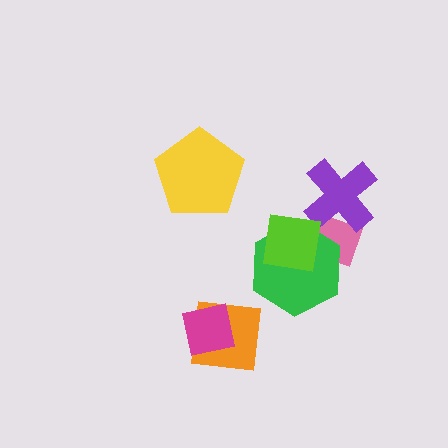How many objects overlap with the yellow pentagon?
0 objects overlap with the yellow pentagon.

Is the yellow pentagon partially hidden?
No, no other shape covers it.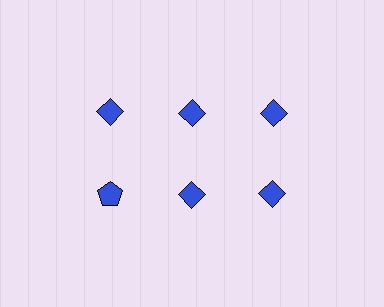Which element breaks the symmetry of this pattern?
The blue pentagon in the second row, leftmost column breaks the symmetry. All other shapes are blue diamonds.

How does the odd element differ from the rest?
It has a different shape: pentagon instead of diamond.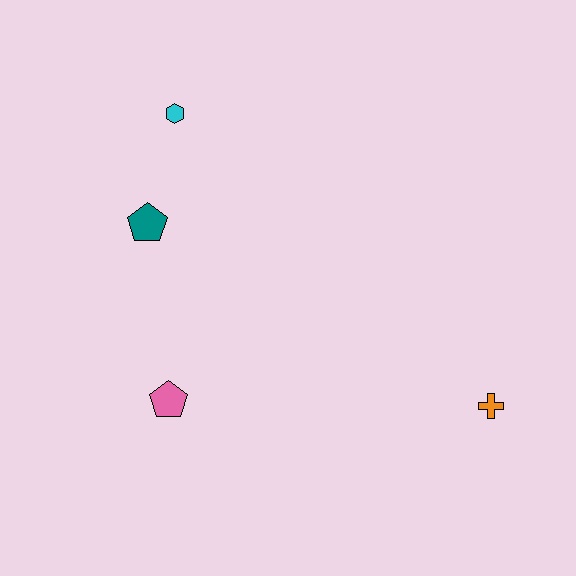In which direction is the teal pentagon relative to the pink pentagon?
The teal pentagon is above the pink pentagon.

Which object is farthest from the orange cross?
The cyan hexagon is farthest from the orange cross.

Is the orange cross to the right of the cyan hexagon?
Yes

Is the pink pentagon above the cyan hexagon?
No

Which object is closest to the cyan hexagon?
The teal pentagon is closest to the cyan hexagon.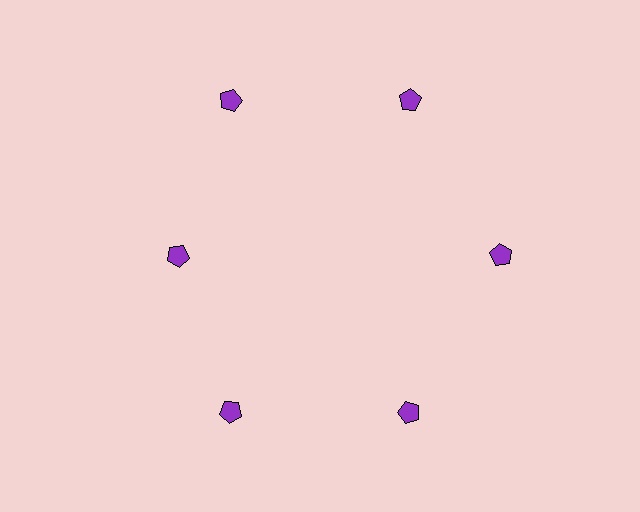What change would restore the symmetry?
The symmetry would be restored by moving it outward, back onto the ring so that all 6 pentagons sit at equal angles and equal distance from the center.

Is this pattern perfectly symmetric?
No. The 6 purple pentagons are arranged in a ring, but one element near the 9 o'clock position is pulled inward toward the center, breaking the 6-fold rotational symmetry.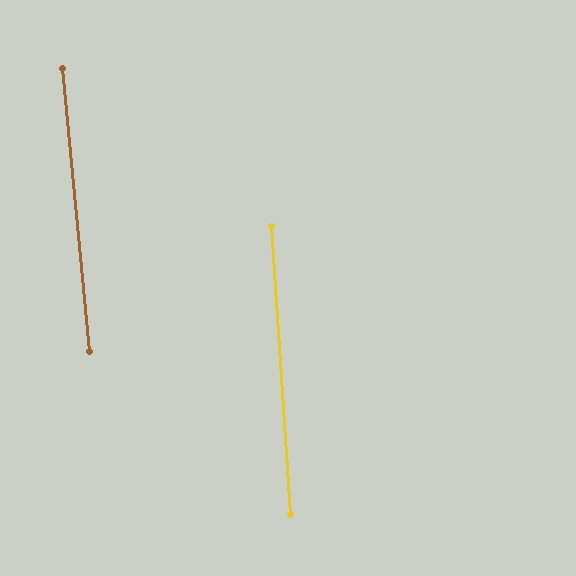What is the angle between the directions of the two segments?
Approximately 2 degrees.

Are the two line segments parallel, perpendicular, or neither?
Parallel — their directions differ by only 1.5°.